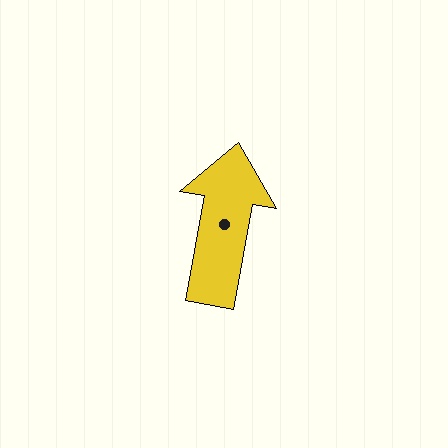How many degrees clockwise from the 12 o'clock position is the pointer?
Approximately 10 degrees.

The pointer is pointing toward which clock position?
Roughly 12 o'clock.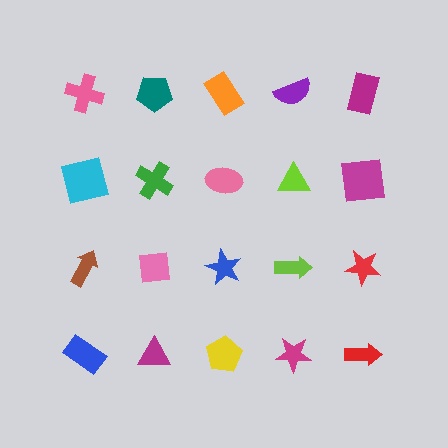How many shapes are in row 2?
5 shapes.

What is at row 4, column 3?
A yellow pentagon.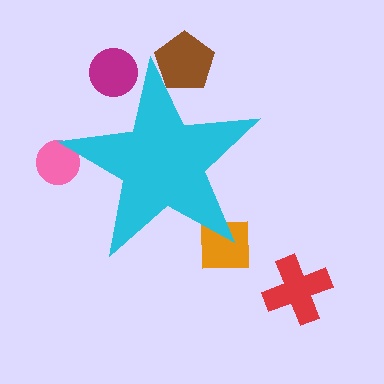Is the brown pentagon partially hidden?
Yes, the brown pentagon is partially hidden behind the cyan star.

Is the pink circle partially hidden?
Yes, the pink circle is partially hidden behind the cyan star.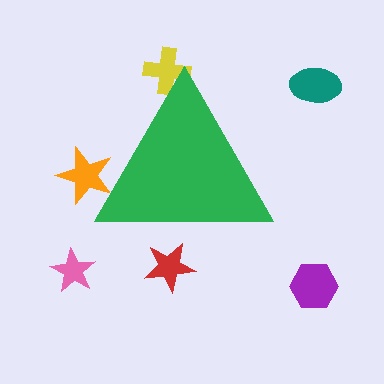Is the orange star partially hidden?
Yes, the orange star is partially hidden behind the green triangle.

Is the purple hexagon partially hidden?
No, the purple hexagon is fully visible.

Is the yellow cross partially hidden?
Yes, the yellow cross is partially hidden behind the green triangle.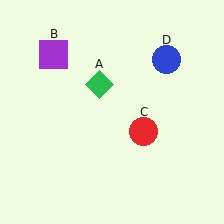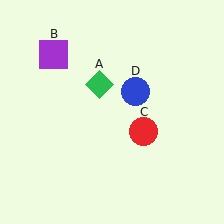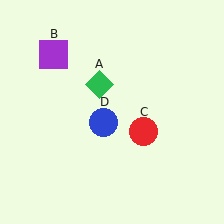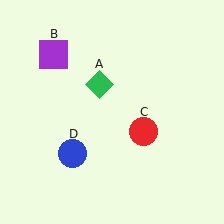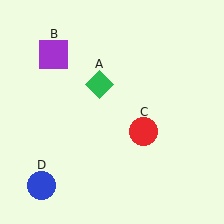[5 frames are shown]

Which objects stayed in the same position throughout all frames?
Green diamond (object A) and purple square (object B) and red circle (object C) remained stationary.